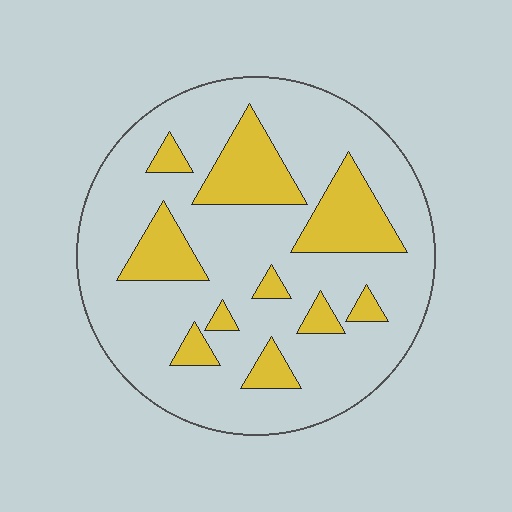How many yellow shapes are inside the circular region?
10.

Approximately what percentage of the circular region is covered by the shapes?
Approximately 25%.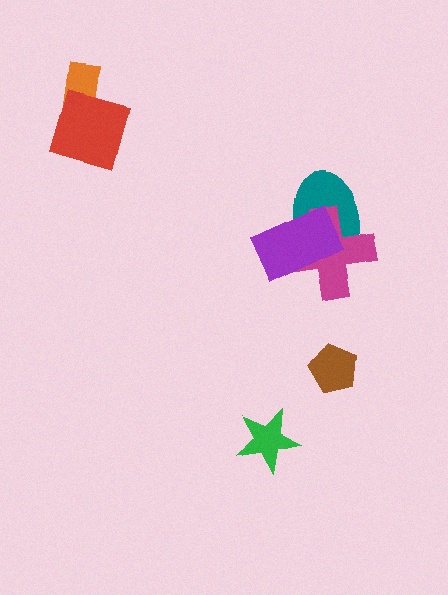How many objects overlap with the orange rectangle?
1 object overlaps with the orange rectangle.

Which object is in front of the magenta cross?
The purple rectangle is in front of the magenta cross.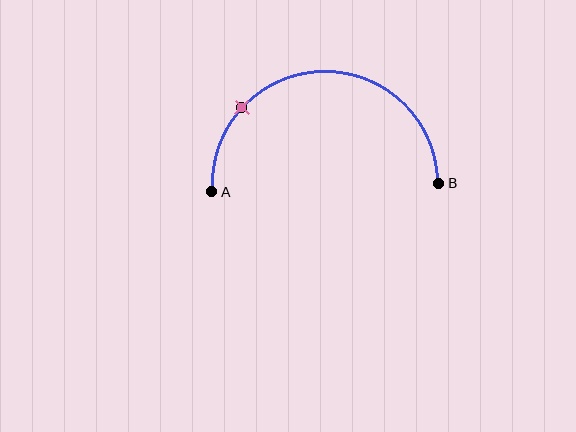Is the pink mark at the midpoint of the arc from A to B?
No. The pink mark lies on the arc but is closer to endpoint A. The arc midpoint would be at the point on the curve equidistant along the arc from both A and B.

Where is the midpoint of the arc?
The arc midpoint is the point on the curve farthest from the straight line joining A and B. It sits above that line.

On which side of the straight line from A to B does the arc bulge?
The arc bulges above the straight line connecting A and B.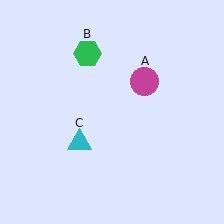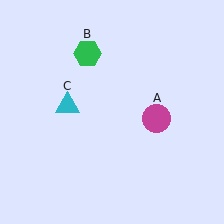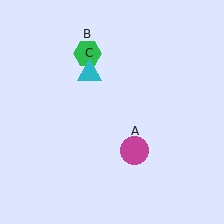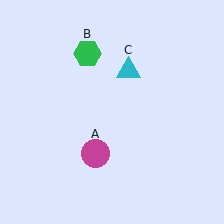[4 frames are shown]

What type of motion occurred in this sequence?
The magenta circle (object A), cyan triangle (object C) rotated clockwise around the center of the scene.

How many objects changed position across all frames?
2 objects changed position: magenta circle (object A), cyan triangle (object C).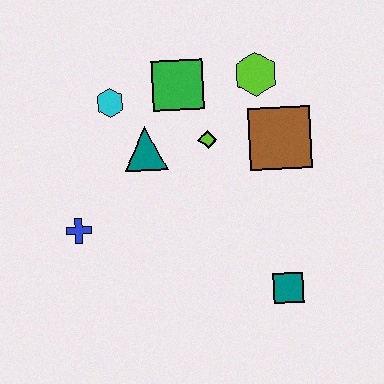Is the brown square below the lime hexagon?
Yes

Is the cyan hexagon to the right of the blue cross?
Yes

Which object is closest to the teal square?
The brown square is closest to the teal square.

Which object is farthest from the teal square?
The cyan hexagon is farthest from the teal square.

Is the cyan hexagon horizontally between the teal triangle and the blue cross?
Yes